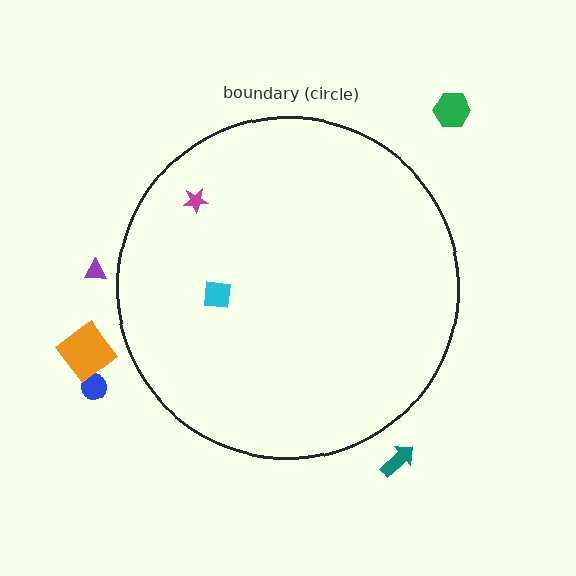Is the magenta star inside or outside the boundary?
Inside.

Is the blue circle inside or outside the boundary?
Outside.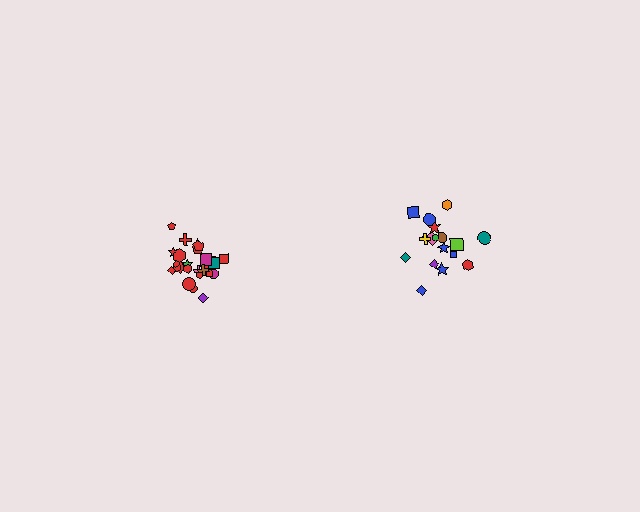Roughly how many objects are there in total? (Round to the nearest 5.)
Roughly 45 objects in total.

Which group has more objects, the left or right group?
The left group.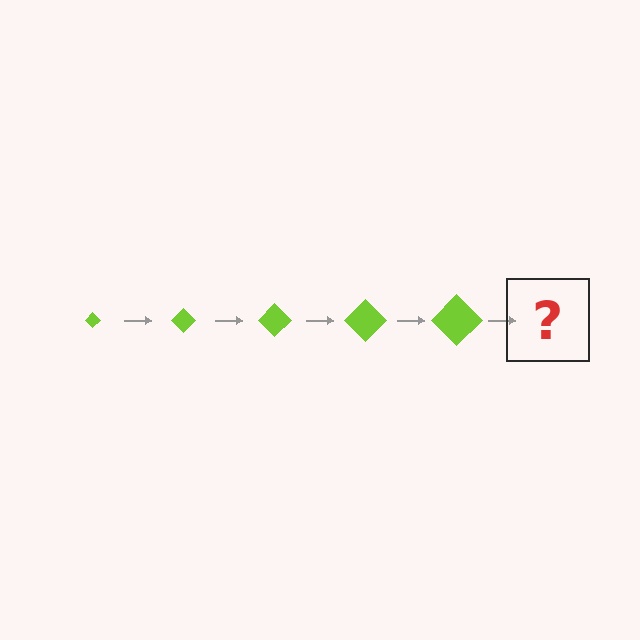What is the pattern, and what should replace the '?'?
The pattern is that the diamond gets progressively larger each step. The '?' should be a lime diamond, larger than the previous one.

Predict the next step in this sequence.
The next step is a lime diamond, larger than the previous one.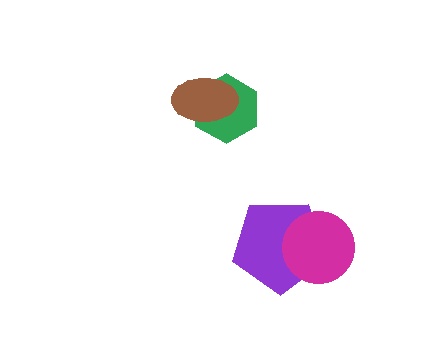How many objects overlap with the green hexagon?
1 object overlaps with the green hexagon.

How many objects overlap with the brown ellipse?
1 object overlaps with the brown ellipse.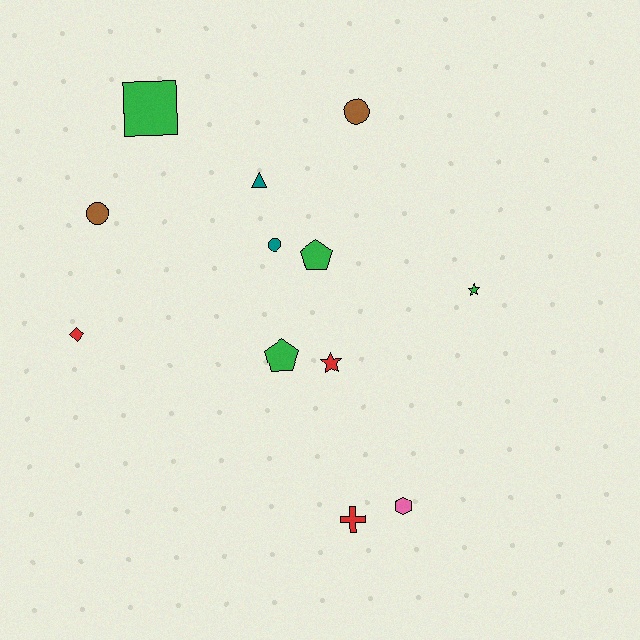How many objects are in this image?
There are 12 objects.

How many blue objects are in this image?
There are no blue objects.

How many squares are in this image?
There is 1 square.